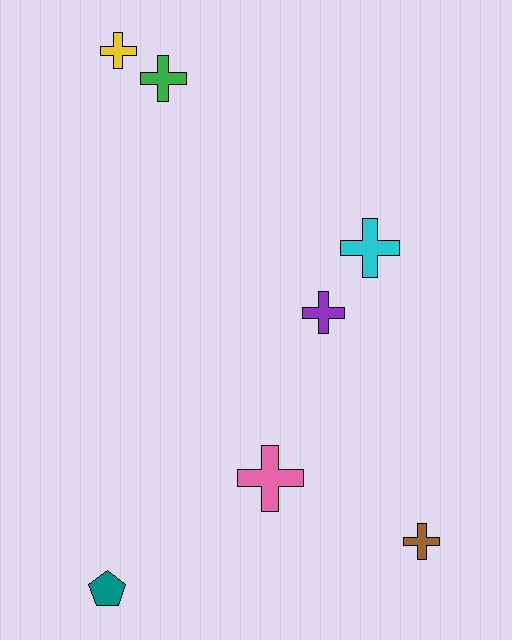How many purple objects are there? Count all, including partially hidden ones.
There is 1 purple object.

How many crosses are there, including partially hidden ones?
There are 6 crosses.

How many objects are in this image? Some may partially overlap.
There are 7 objects.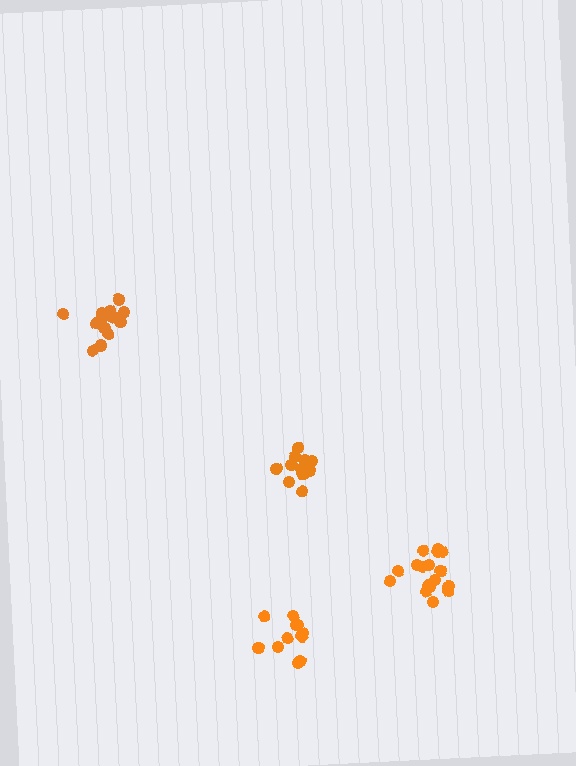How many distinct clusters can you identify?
There are 4 distinct clusters.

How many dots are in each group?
Group 1: 17 dots, Group 2: 12 dots, Group 3: 11 dots, Group 4: 14 dots (54 total).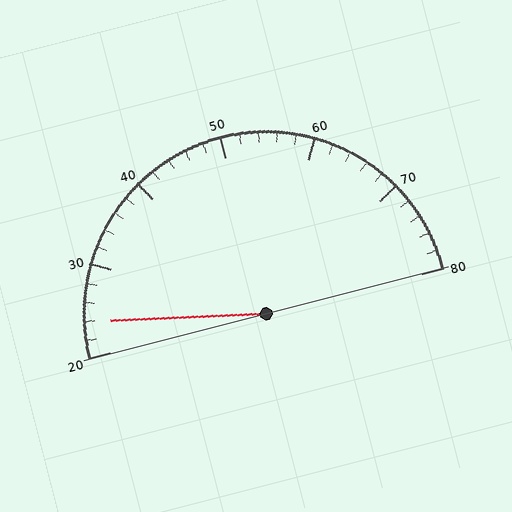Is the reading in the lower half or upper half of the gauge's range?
The reading is in the lower half of the range (20 to 80).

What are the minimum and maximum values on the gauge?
The gauge ranges from 20 to 80.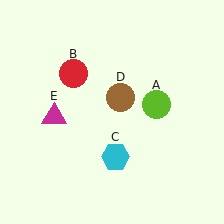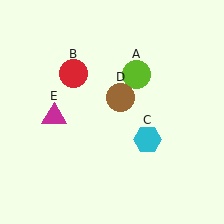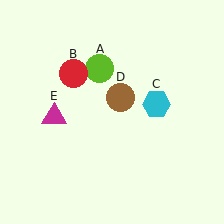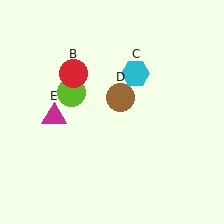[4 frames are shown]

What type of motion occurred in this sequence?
The lime circle (object A), cyan hexagon (object C) rotated counterclockwise around the center of the scene.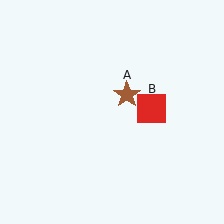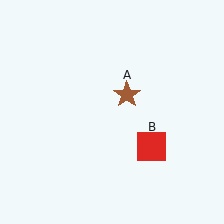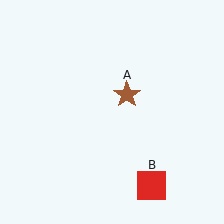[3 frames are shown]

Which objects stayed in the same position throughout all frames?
Brown star (object A) remained stationary.